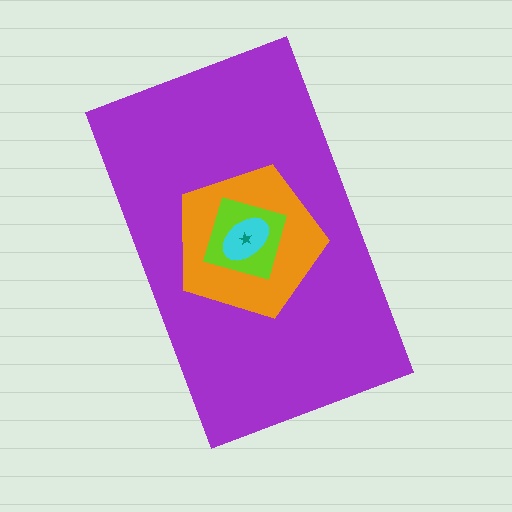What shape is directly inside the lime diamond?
The cyan ellipse.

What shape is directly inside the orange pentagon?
The lime diamond.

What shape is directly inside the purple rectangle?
The orange pentagon.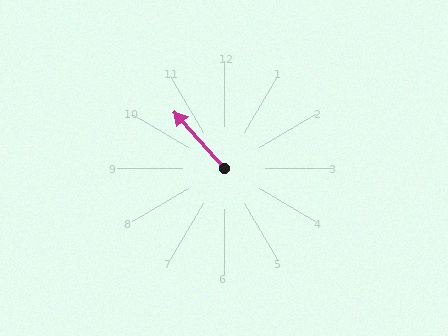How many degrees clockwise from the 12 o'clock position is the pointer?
Approximately 318 degrees.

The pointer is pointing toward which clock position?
Roughly 11 o'clock.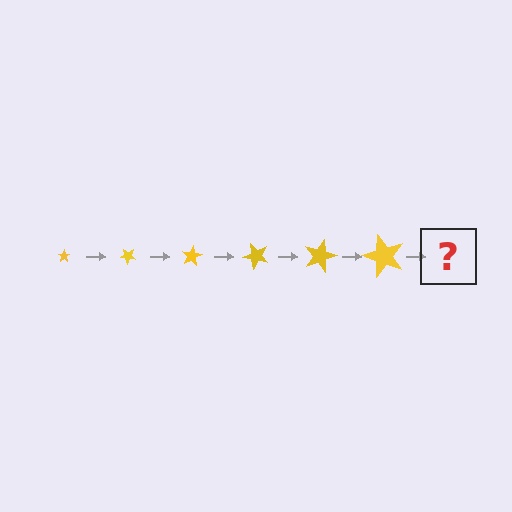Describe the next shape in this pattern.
It should be a star, larger than the previous one and rotated 240 degrees from the start.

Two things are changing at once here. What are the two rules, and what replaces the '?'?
The two rules are that the star grows larger each step and it rotates 40 degrees each step. The '?' should be a star, larger than the previous one and rotated 240 degrees from the start.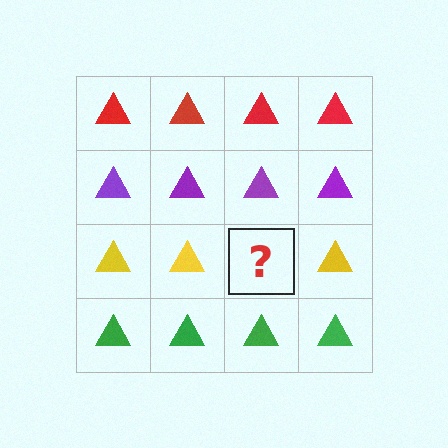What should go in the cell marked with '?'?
The missing cell should contain a yellow triangle.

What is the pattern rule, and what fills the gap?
The rule is that each row has a consistent color. The gap should be filled with a yellow triangle.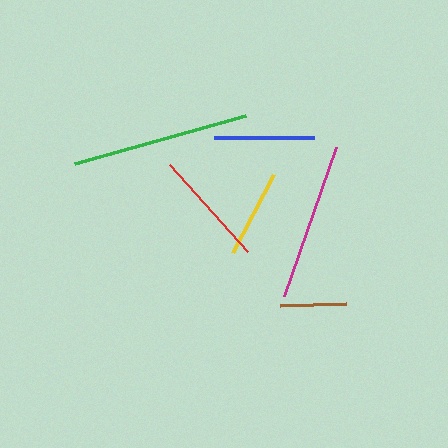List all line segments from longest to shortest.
From longest to shortest: green, magenta, red, blue, yellow, brown.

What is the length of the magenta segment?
The magenta segment is approximately 157 pixels long.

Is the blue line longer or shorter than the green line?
The green line is longer than the blue line.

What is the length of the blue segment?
The blue segment is approximately 100 pixels long.